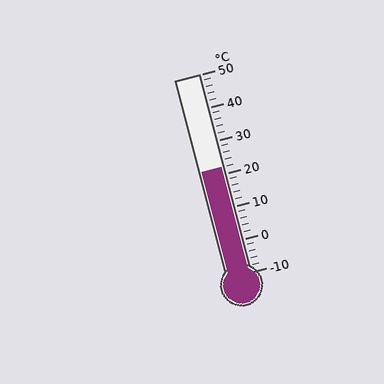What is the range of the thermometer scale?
The thermometer scale ranges from -10°C to 50°C.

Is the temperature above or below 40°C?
The temperature is below 40°C.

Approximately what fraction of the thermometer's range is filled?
The thermometer is filled to approximately 55% of its range.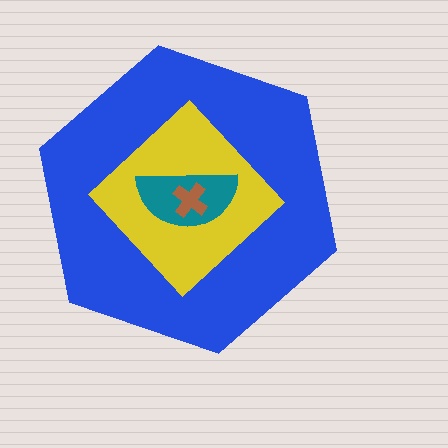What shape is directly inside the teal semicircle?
The brown cross.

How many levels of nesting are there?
4.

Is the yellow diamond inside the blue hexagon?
Yes.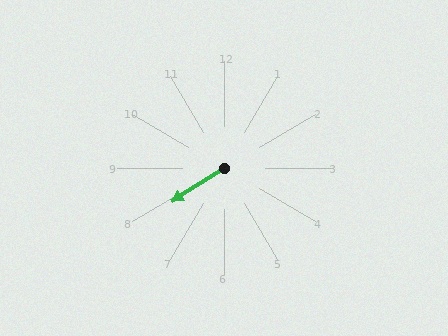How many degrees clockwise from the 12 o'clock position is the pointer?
Approximately 237 degrees.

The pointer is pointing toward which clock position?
Roughly 8 o'clock.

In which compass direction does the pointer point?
Southwest.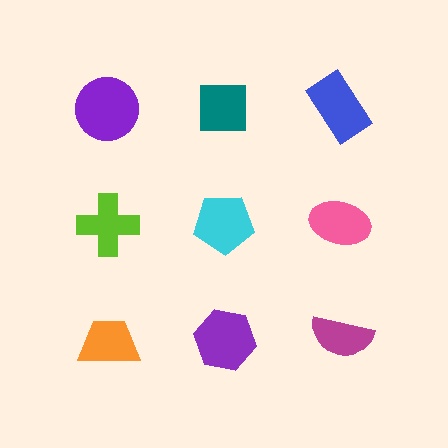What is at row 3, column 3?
A magenta semicircle.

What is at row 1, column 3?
A blue rectangle.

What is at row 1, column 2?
A teal square.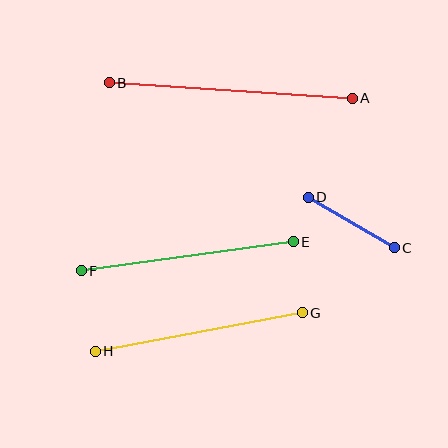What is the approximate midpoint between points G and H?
The midpoint is at approximately (199, 332) pixels.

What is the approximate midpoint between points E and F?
The midpoint is at approximately (187, 256) pixels.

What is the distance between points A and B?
The distance is approximately 243 pixels.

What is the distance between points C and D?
The distance is approximately 100 pixels.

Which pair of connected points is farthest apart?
Points A and B are farthest apart.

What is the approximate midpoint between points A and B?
The midpoint is at approximately (231, 91) pixels.